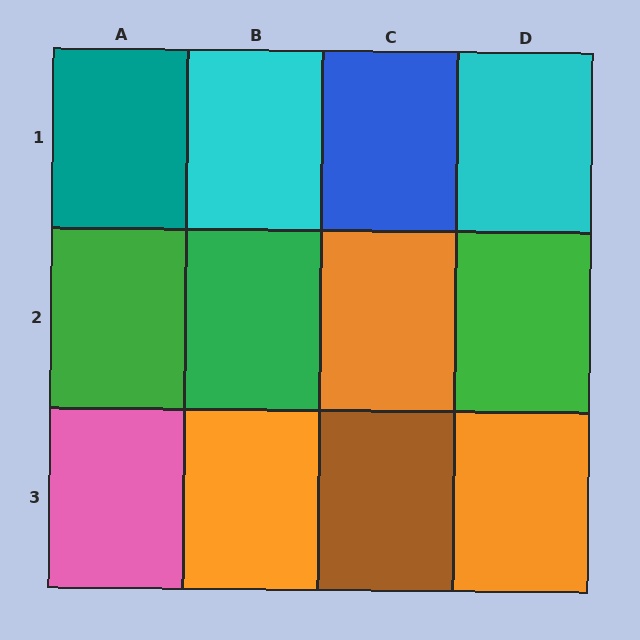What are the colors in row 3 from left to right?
Pink, orange, brown, orange.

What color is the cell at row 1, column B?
Cyan.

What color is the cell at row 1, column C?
Blue.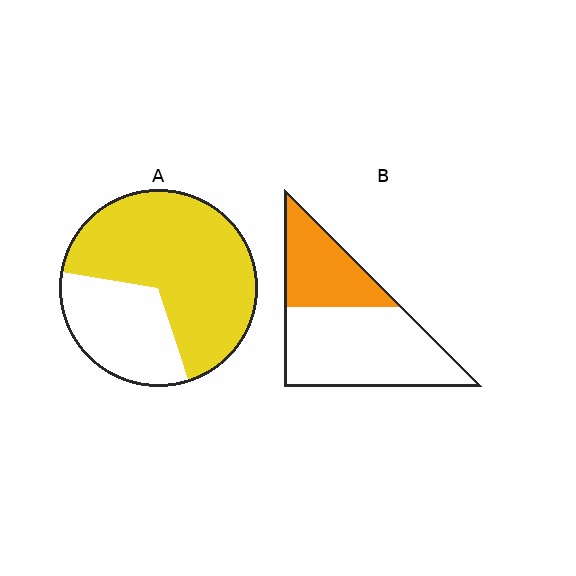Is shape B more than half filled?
No.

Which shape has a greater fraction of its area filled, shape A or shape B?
Shape A.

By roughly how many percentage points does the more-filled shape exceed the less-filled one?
By roughly 30 percentage points (A over B).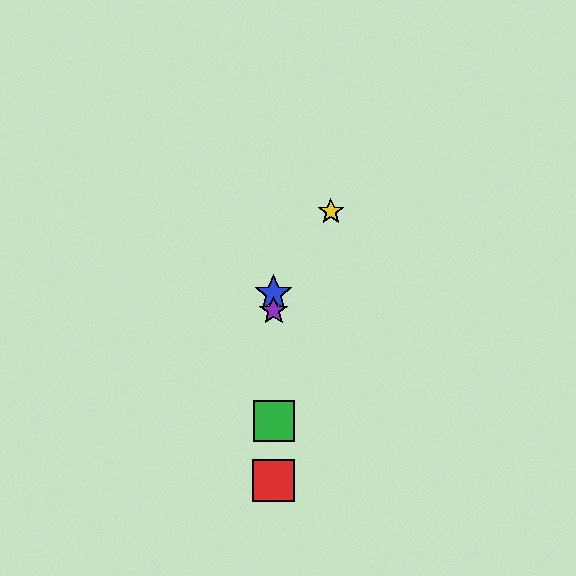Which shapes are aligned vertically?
The red square, the blue star, the green square, the purple star are aligned vertically.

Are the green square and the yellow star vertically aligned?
No, the green square is at x≈274 and the yellow star is at x≈331.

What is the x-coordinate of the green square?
The green square is at x≈274.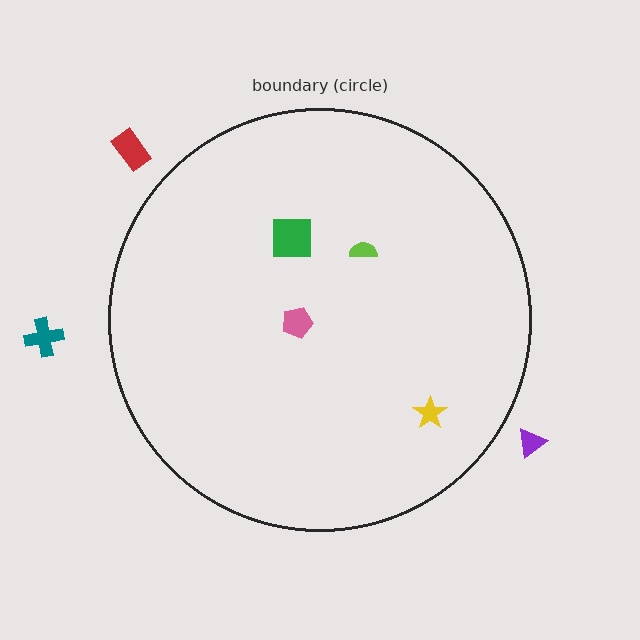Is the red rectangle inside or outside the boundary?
Outside.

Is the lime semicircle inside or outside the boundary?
Inside.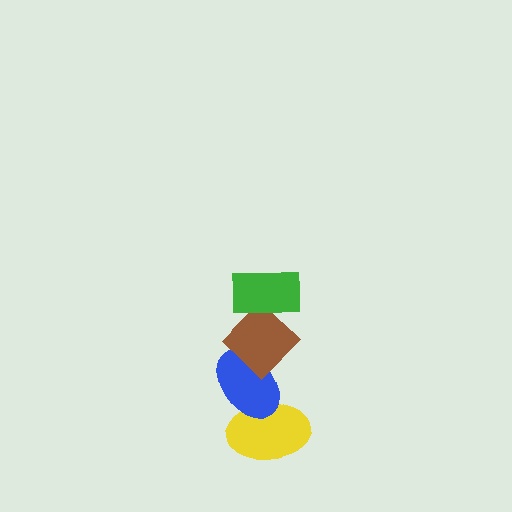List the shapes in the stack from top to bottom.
From top to bottom: the green rectangle, the brown diamond, the blue ellipse, the yellow ellipse.